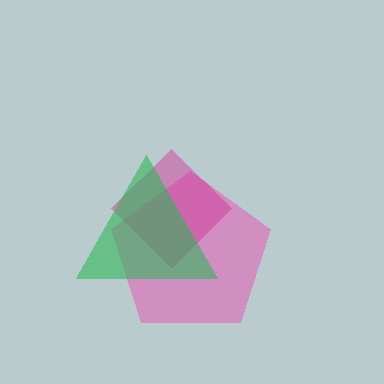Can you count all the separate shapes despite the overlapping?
Yes, there are 3 separate shapes.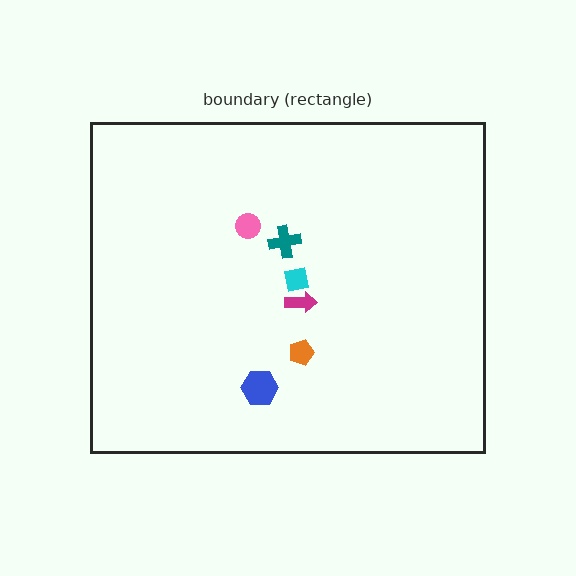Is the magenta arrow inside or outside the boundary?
Inside.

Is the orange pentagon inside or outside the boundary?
Inside.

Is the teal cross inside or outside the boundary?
Inside.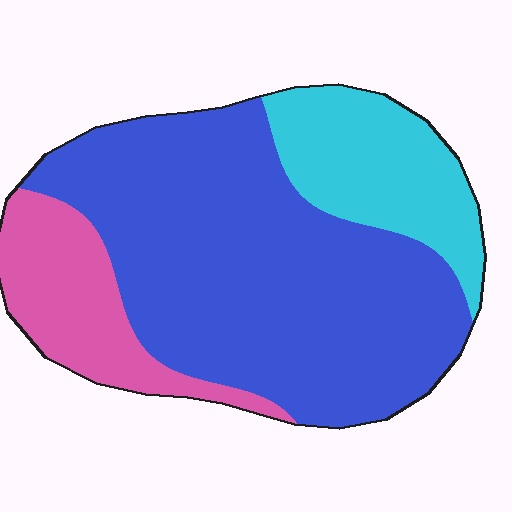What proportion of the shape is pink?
Pink takes up about one sixth (1/6) of the shape.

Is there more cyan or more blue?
Blue.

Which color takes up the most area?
Blue, at roughly 65%.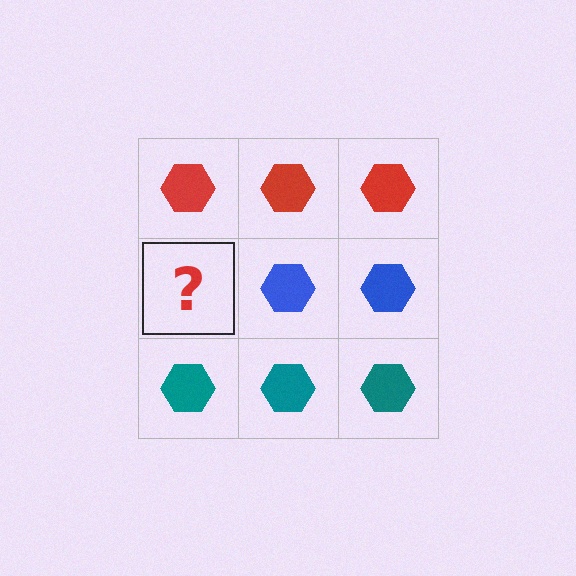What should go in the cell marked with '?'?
The missing cell should contain a blue hexagon.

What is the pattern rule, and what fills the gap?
The rule is that each row has a consistent color. The gap should be filled with a blue hexagon.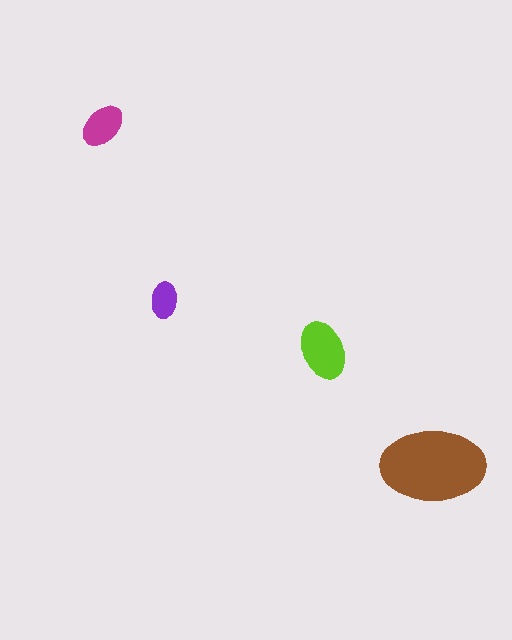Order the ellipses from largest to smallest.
the brown one, the lime one, the magenta one, the purple one.